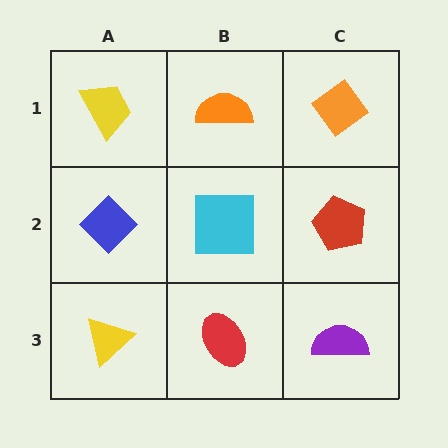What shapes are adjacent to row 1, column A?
A blue diamond (row 2, column A), an orange semicircle (row 1, column B).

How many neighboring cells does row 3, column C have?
2.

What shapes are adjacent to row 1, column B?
A cyan square (row 2, column B), a yellow trapezoid (row 1, column A), an orange diamond (row 1, column C).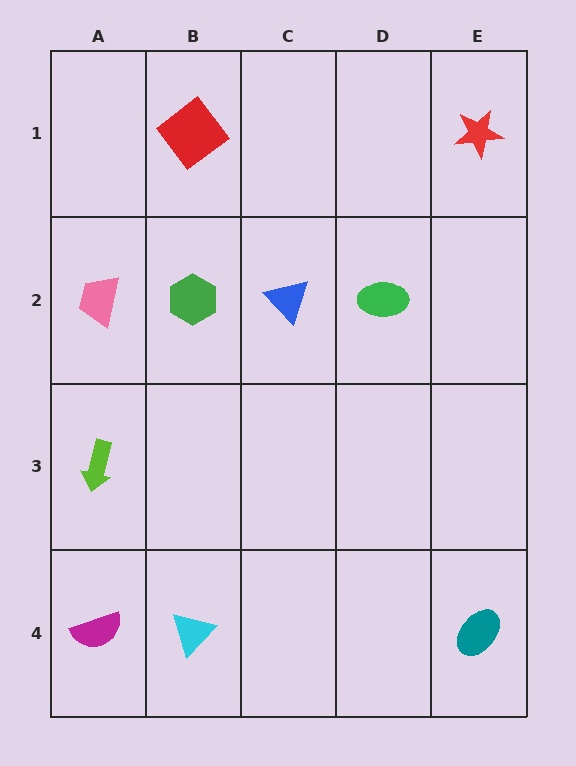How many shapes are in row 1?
2 shapes.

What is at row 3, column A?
A lime arrow.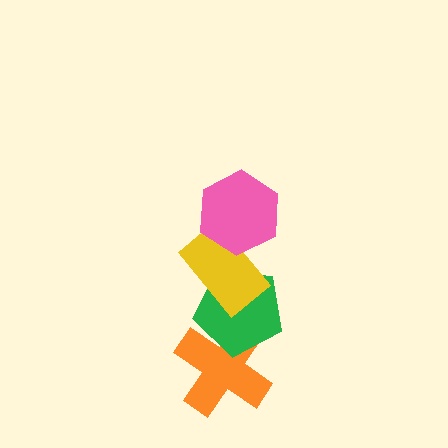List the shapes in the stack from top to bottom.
From top to bottom: the pink hexagon, the yellow rectangle, the green pentagon, the orange cross.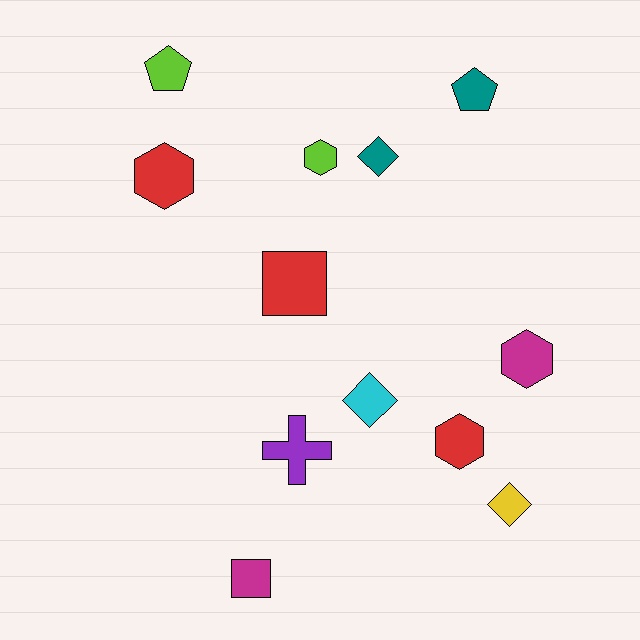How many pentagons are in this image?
There are 2 pentagons.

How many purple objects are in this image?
There is 1 purple object.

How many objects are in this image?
There are 12 objects.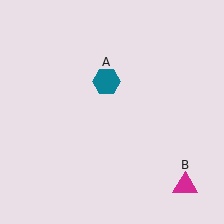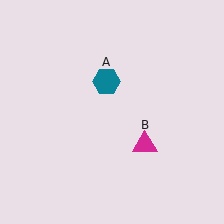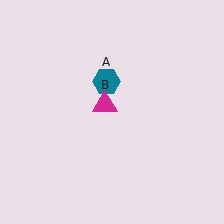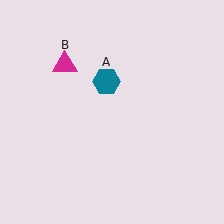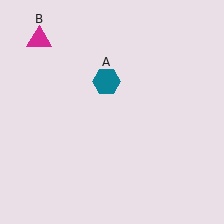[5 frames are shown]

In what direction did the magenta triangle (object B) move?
The magenta triangle (object B) moved up and to the left.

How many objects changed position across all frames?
1 object changed position: magenta triangle (object B).